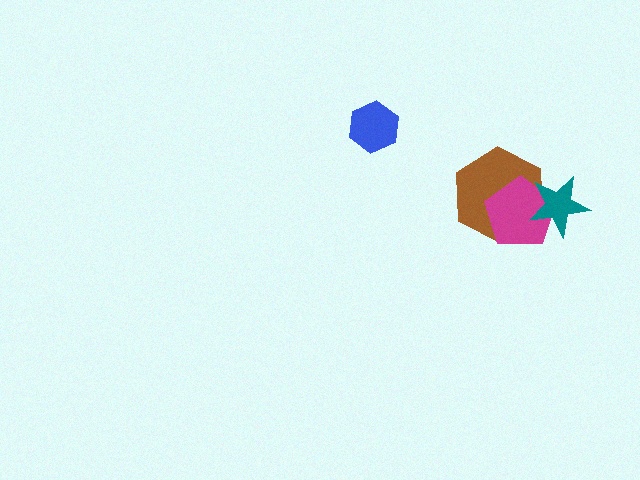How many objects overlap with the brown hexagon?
2 objects overlap with the brown hexagon.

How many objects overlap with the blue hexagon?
0 objects overlap with the blue hexagon.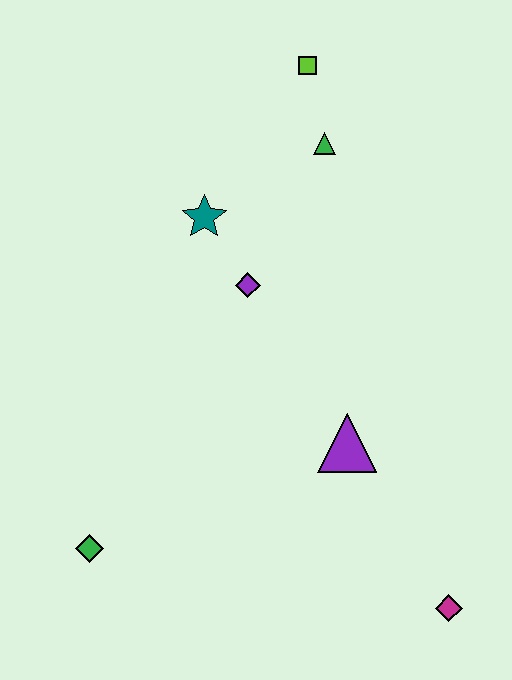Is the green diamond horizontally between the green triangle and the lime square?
No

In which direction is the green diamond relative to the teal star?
The green diamond is below the teal star.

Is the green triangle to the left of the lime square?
No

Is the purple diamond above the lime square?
No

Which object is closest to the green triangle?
The lime square is closest to the green triangle.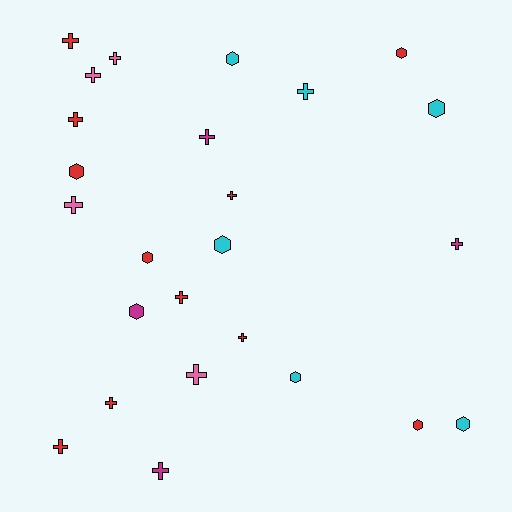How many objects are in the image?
There are 25 objects.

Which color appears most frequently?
Red, with 11 objects.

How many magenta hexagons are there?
There is 1 magenta hexagon.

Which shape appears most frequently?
Cross, with 15 objects.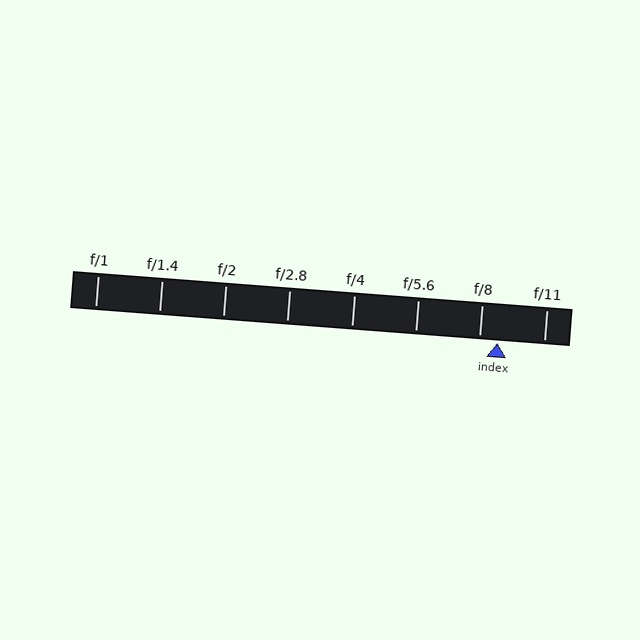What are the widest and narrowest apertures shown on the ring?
The widest aperture shown is f/1 and the narrowest is f/11.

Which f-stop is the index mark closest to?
The index mark is closest to f/8.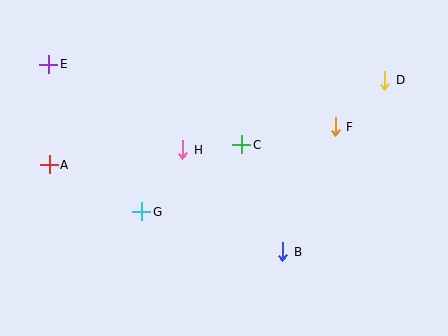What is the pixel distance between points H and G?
The distance between H and G is 74 pixels.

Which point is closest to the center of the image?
Point C at (242, 145) is closest to the center.